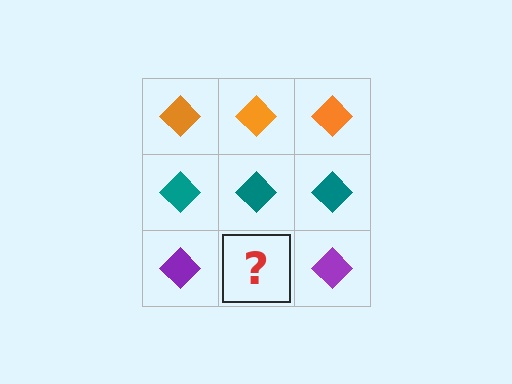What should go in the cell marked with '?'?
The missing cell should contain a purple diamond.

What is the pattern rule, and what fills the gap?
The rule is that each row has a consistent color. The gap should be filled with a purple diamond.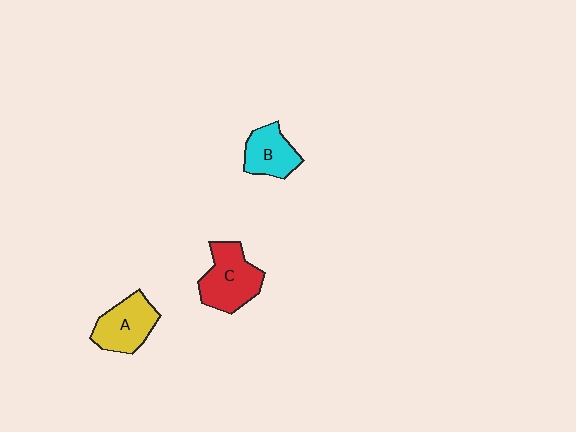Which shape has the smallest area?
Shape B (cyan).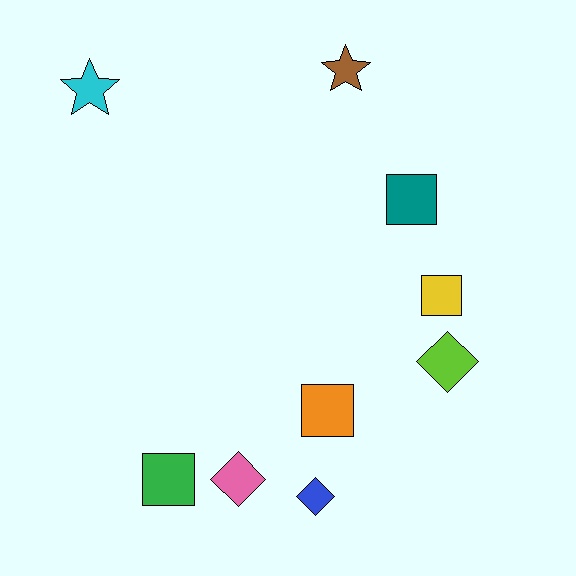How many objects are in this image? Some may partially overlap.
There are 9 objects.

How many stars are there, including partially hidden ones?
There are 2 stars.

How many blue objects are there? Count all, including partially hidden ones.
There is 1 blue object.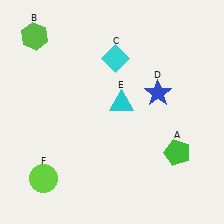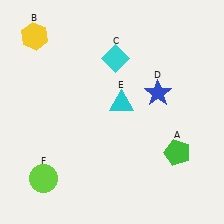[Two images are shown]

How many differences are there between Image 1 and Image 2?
There is 1 difference between the two images.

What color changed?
The hexagon (B) changed from lime in Image 1 to yellow in Image 2.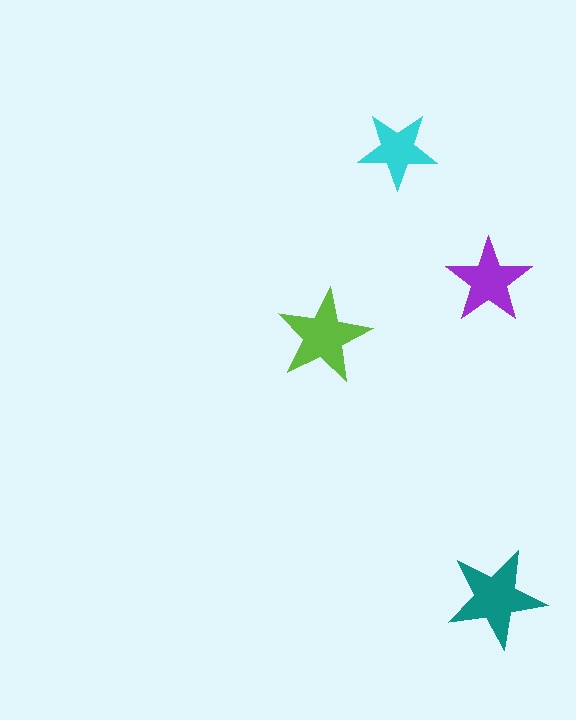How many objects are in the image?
There are 4 objects in the image.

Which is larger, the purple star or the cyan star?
The purple one.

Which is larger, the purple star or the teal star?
The teal one.